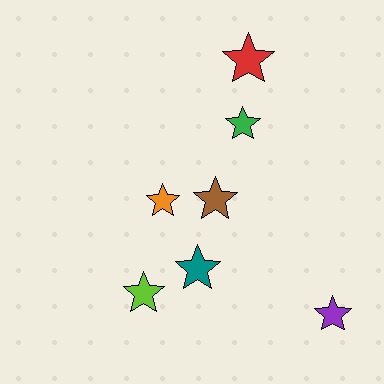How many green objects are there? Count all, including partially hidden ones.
There is 1 green object.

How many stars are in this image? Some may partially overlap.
There are 7 stars.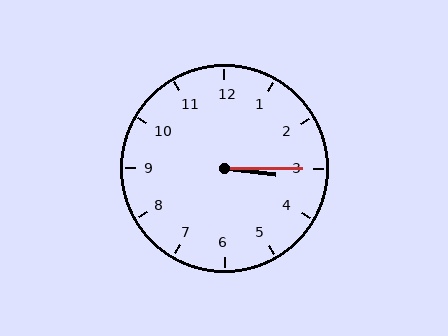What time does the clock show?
3:15.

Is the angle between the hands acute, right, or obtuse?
It is acute.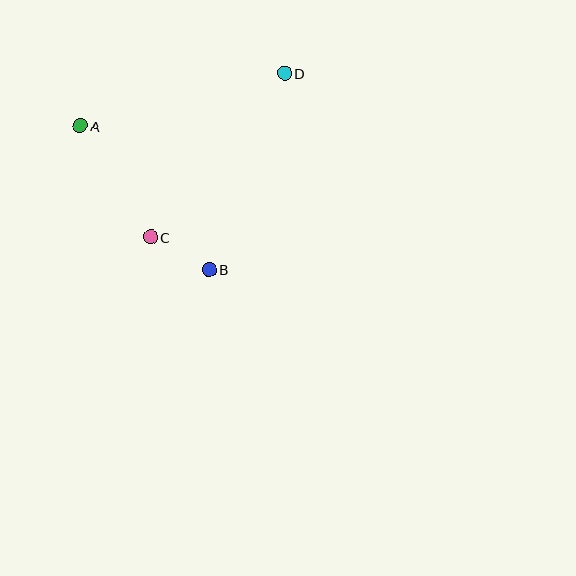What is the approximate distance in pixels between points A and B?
The distance between A and B is approximately 193 pixels.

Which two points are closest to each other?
Points B and C are closest to each other.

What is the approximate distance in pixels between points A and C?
The distance between A and C is approximately 132 pixels.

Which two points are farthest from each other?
Points C and D are farthest from each other.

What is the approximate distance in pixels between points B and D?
The distance between B and D is approximately 210 pixels.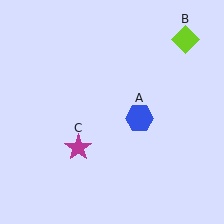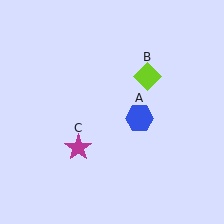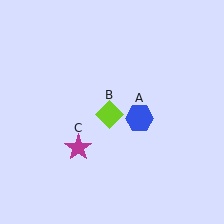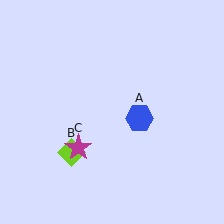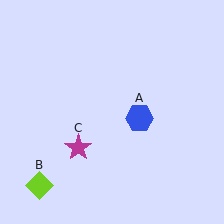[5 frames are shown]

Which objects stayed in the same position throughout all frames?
Blue hexagon (object A) and magenta star (object C) remained stationary.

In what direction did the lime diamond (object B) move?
The lime diamond (object B) moved down and to the left.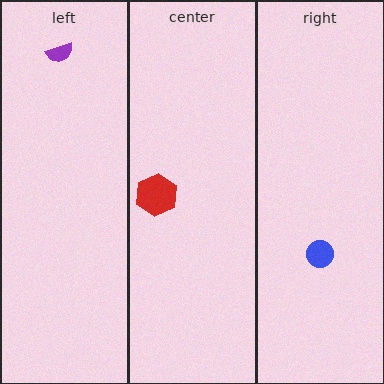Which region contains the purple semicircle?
The left region.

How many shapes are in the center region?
1.